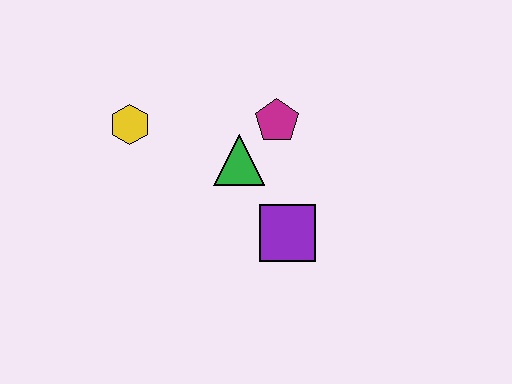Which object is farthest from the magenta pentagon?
The yellow hexagon is farthest from the magenta pentagon.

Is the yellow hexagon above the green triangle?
Yes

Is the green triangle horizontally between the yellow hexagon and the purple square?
Yes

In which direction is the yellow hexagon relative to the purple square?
The yellow hexagon is to the left of the purple square.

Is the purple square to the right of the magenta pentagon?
Yes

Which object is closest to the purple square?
The green triangle is closest to the purple square.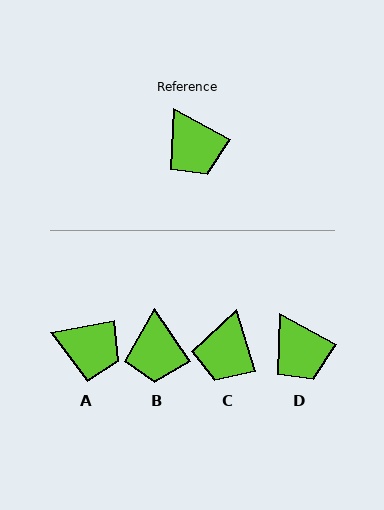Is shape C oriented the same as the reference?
No, it is off by about 44 degrees.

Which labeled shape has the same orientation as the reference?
D.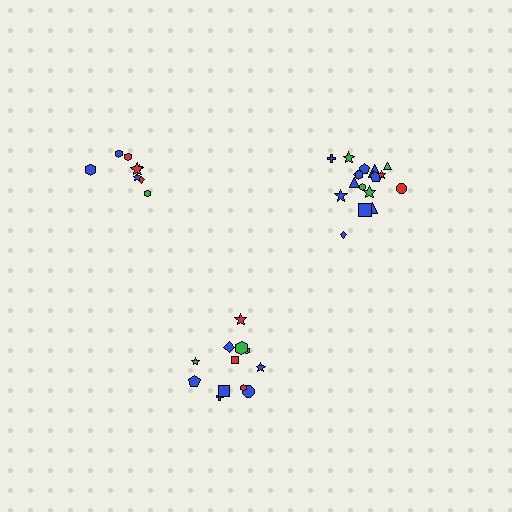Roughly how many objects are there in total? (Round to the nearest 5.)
Roughly 40 objects in total.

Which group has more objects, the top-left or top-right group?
The top-right group.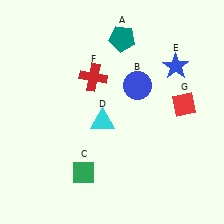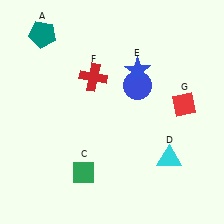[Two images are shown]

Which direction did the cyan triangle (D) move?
The cyan triangle (D) moved right.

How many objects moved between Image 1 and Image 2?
3 objects moved between the two images.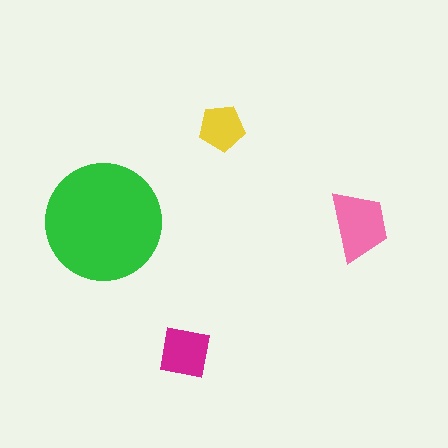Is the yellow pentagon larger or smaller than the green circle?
Smaller.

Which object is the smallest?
The yellow pentagon.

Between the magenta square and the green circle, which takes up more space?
The green circle.